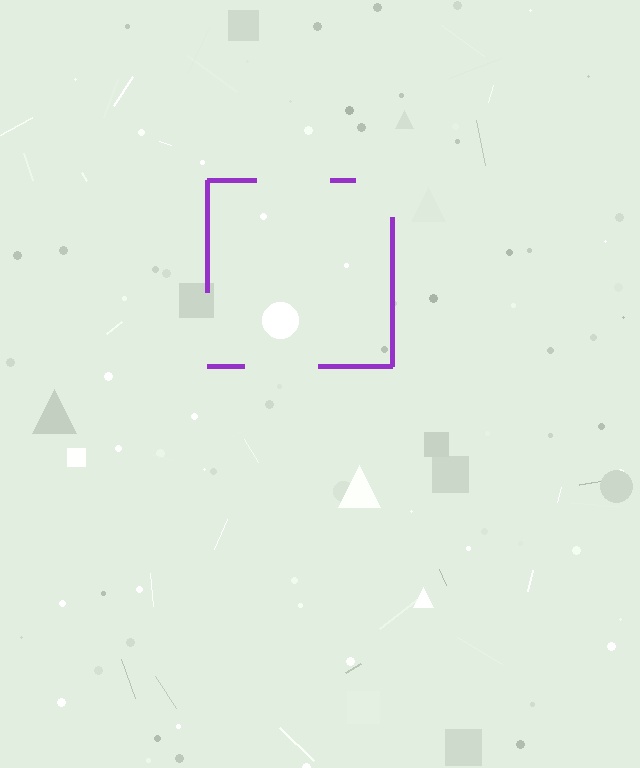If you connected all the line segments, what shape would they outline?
They would outline a square.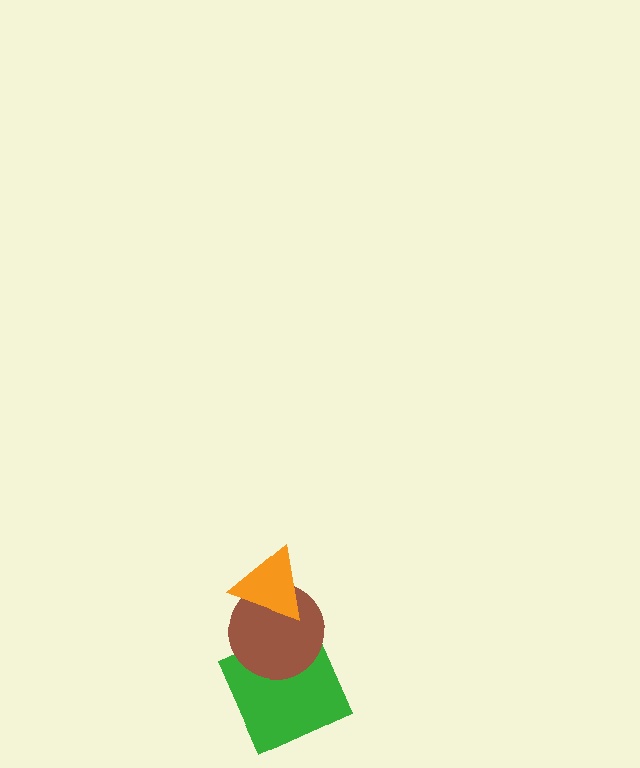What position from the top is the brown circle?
The brown circle is 2nd from the top.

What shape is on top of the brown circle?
The orange triangle is on top of the brown circle.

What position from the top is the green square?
The green square is 3rd from the top.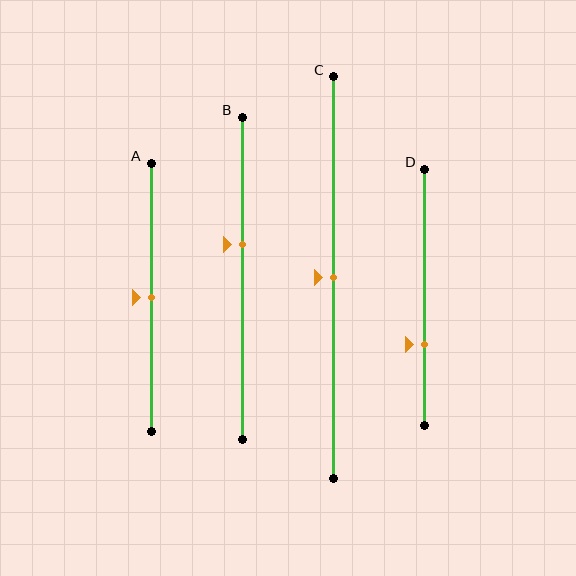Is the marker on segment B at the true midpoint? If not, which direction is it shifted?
No, the marker on segment B is shifted upward by about 11% of the segment length.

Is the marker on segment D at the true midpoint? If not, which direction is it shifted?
No, the marker on segment D is shifted downward by about 19% of the segment length.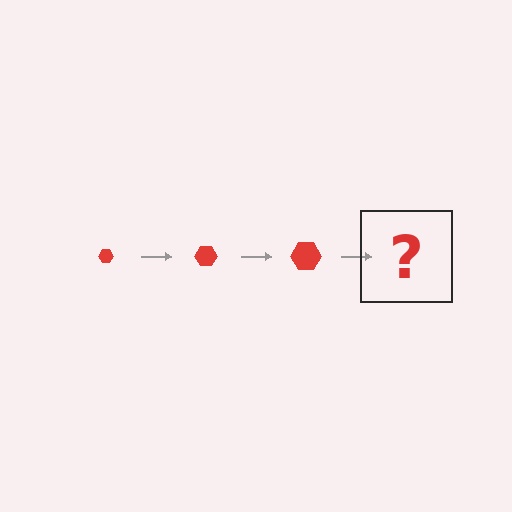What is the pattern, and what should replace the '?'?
The pattern is that the hexagon gets progressively larger each step. The '?' should be a red hexagon, larger than the previous one.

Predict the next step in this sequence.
The next step is a red hexagon, larger than the previous one.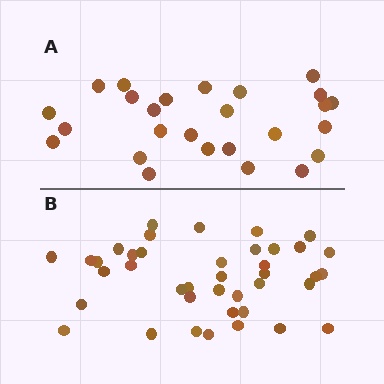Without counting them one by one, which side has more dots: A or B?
Region B (the bottom region) has more dots.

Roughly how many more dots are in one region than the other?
Region B has approximately 15 more dots than region A.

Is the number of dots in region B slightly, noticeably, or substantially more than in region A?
Region B has substantially more. The ratio is roughly 1.5 to 1.